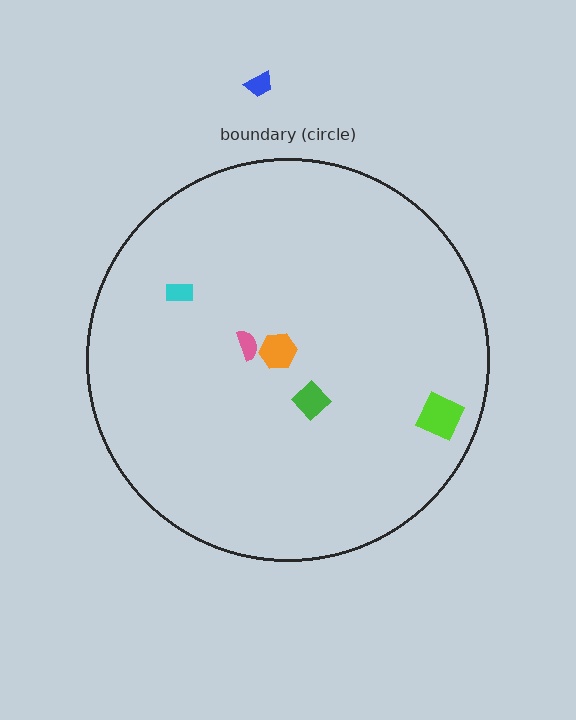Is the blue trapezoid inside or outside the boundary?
Outside.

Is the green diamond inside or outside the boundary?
Inside.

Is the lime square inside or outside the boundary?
Inside.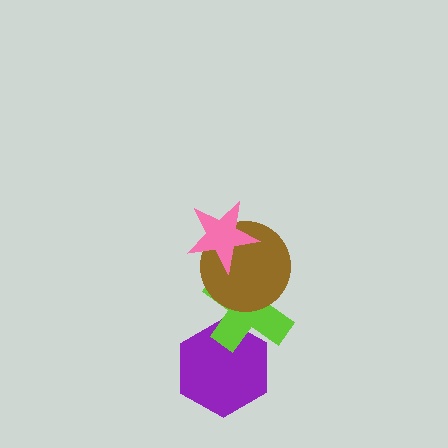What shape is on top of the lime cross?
The brown circle is on top of the lime cross.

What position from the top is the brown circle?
The brown circle is 2nd from the top.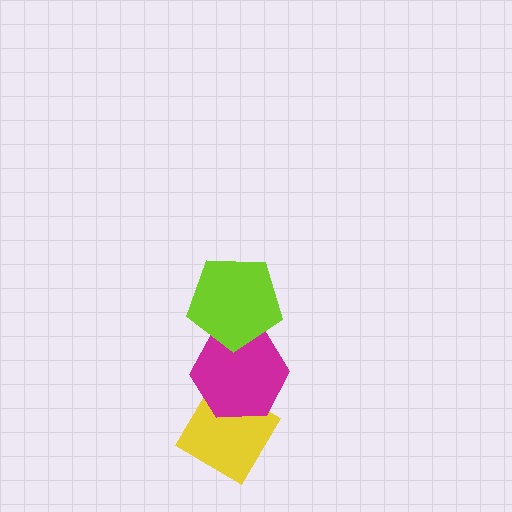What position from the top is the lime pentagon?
The lime pentagon is 1st from the top.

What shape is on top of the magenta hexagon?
The lime pentagon is on top of the magenta hexagon.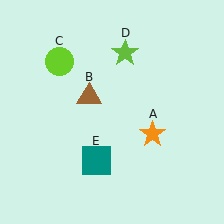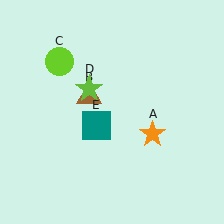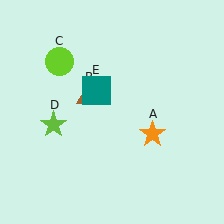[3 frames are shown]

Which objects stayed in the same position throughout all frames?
Orange star (object A) and brown triangle (object B) and lime circle (object C) remained stationary.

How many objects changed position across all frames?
2 objects changed position: lime star (object D), teal square (object E).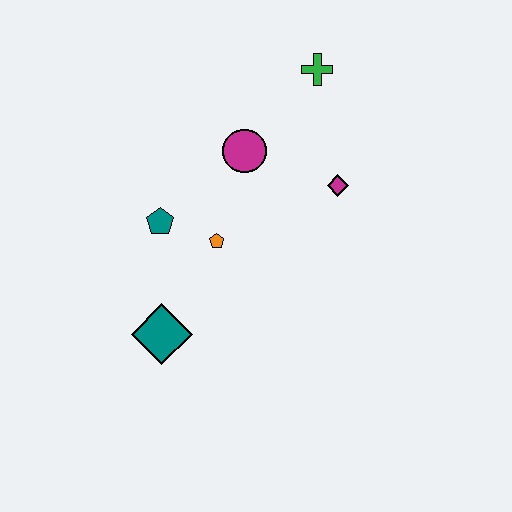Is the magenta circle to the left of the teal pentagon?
No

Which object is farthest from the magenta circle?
The teal diamond is farthest from the magenta circle.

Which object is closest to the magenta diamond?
The magenta circle is closest to the magenta diamond.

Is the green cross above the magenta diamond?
Yes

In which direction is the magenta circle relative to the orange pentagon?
The magenta circle is above the orange pentagon.